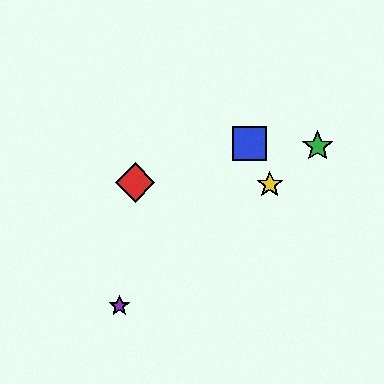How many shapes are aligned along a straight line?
3 shapes (the green star, the yellow star, the purple star) are aligned along a straight line.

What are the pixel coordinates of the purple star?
The purple star is at (119, 306).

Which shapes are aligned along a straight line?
The green star, the yellow star, the purple star are aligned along a straight line.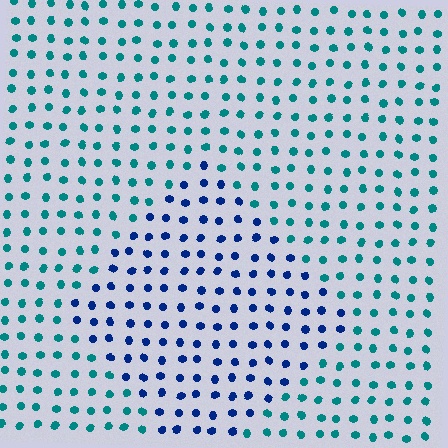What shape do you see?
I see a diamond.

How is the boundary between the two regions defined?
The boundary is defined purely by a slight shift in hue (about 44 degrees). Spacing, size, and orientation are identical on both sides.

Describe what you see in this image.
The image is filled with small teal elements in a uniform arrangement. A diamond-shaped region is visible where the elements are tinted to a slightly different hue, forming a subtle color boundary.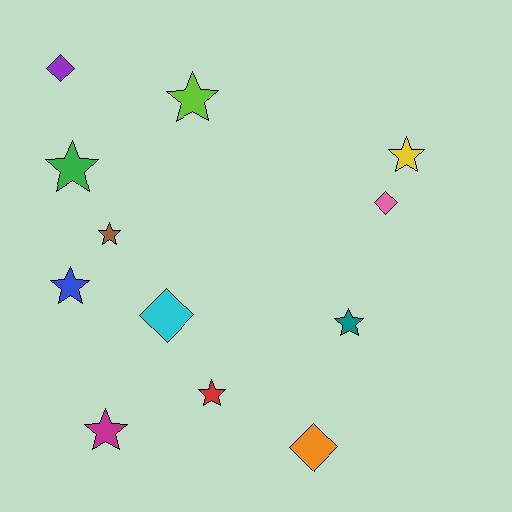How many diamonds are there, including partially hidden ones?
There are 4 diamonds.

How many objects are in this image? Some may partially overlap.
There are 12 objects.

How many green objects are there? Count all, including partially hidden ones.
There is 1 green object.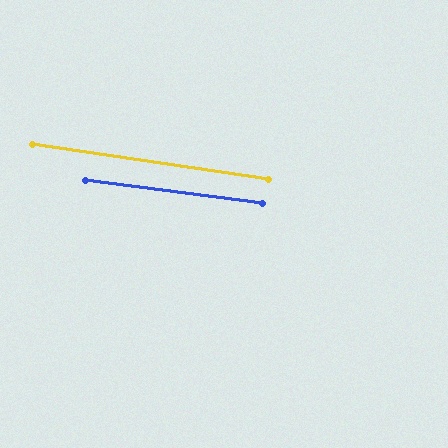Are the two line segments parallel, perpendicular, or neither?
Parallel — their directions differ by only 1.1°.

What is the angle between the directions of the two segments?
Approximately 1 degree.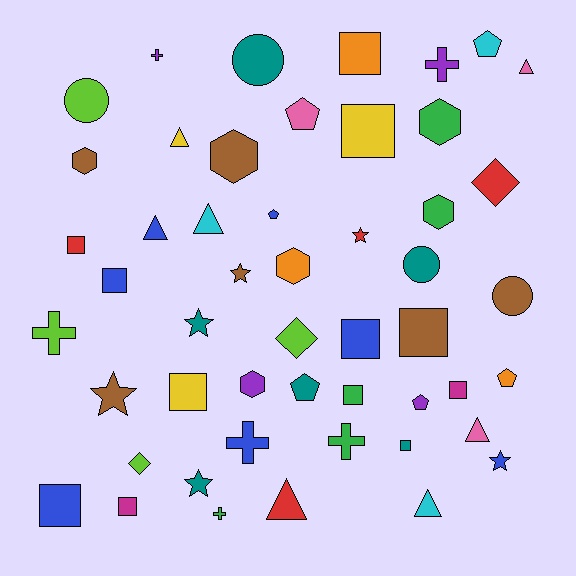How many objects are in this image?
There are 50 objects.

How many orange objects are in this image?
There are 3 orange objects.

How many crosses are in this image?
There are 6 crosses.